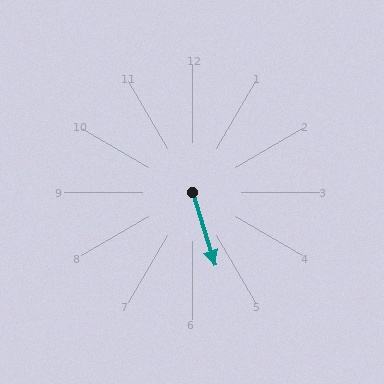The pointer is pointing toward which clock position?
Roughly 5 o'clock.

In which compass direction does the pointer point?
South.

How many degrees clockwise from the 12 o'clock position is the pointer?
Approximately 163 degrees.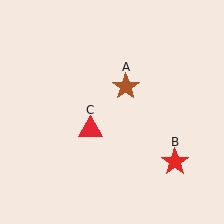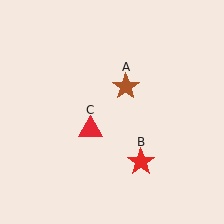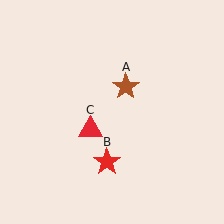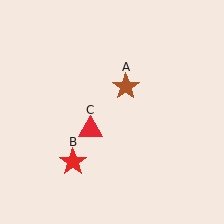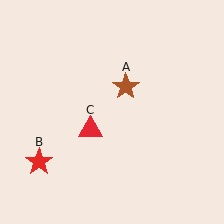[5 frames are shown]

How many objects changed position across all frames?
1 object changed position: red star (object B).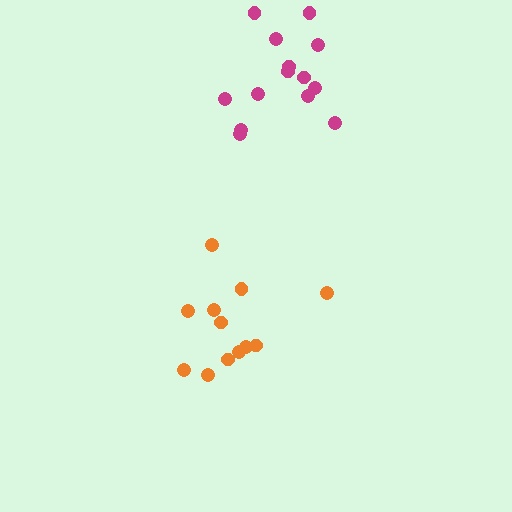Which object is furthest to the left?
The orange cluster is leftmost.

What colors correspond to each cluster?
The clusters are colored: orange, magenta.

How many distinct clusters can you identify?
There are 2 distinct clusters.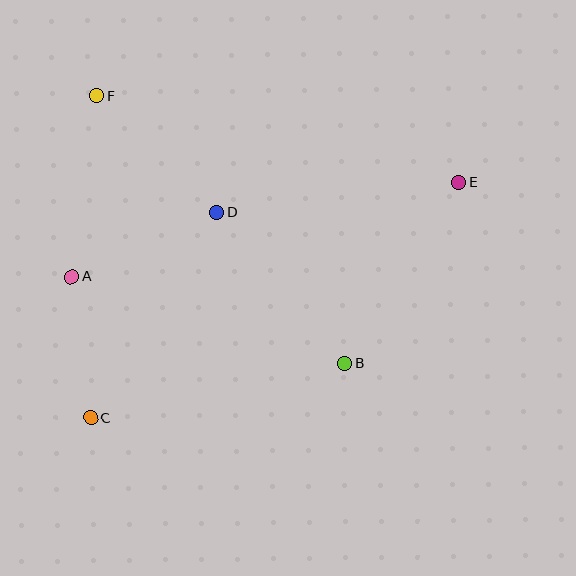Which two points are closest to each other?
Points A and C are closest to each other.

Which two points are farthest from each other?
Points C and E are farthest from each other.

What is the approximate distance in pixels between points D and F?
The distance between D and F is approximately 167 pixels.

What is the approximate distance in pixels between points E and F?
The distance between E and F is approximately 372 pixels.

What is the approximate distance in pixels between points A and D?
The distance between A and D is approximately 159 pixels.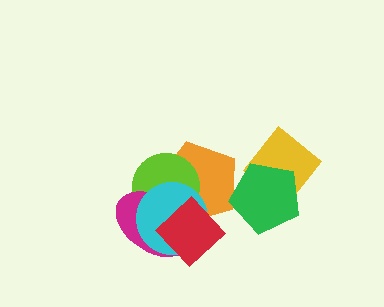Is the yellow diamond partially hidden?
Yes, it is partially covered by another shape.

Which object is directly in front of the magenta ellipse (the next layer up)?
The cyan circle is directly in front of the magenta ellipse.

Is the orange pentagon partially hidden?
Yes, it is partially covered by another shape.